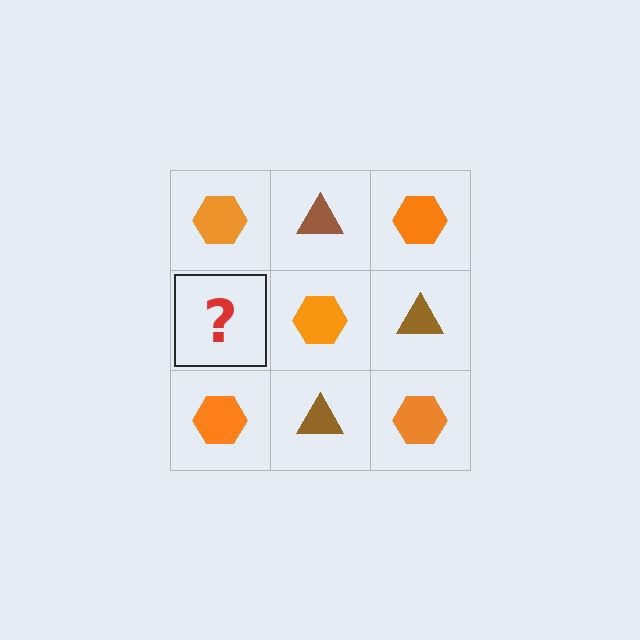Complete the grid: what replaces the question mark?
The question mark should be replaced with a brown triangle.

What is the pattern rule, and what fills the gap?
The rule is that it alternates orange hexagon and brown triangle in a checkerboard pattern. The gap should be filled with a brown triangle.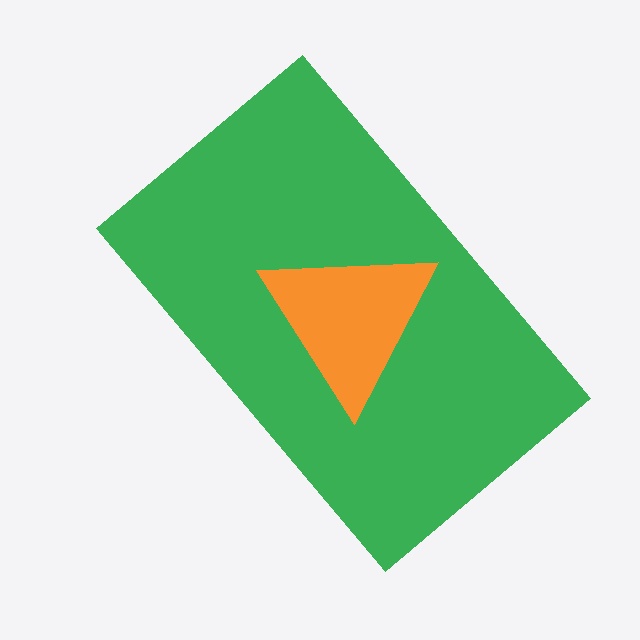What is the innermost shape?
The orange triangle.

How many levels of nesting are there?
2.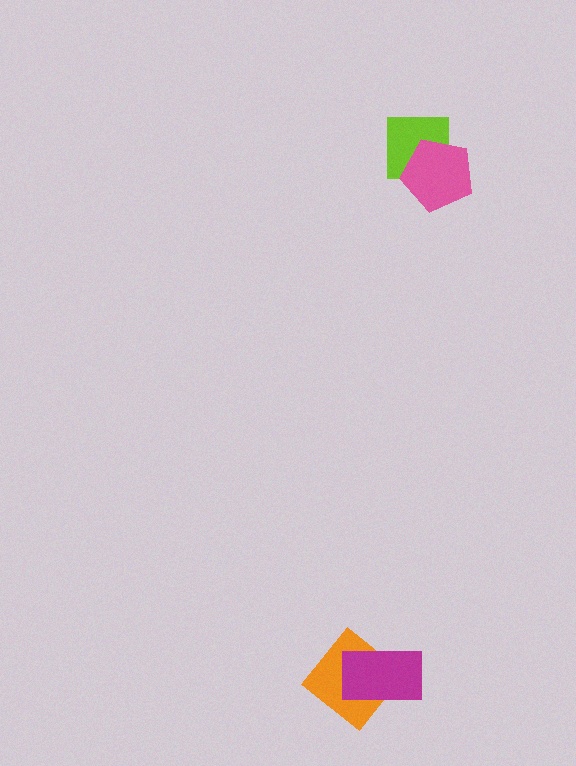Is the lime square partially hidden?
Yes, it is partially covered by another shape.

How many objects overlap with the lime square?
1 object overlaps with the lime square.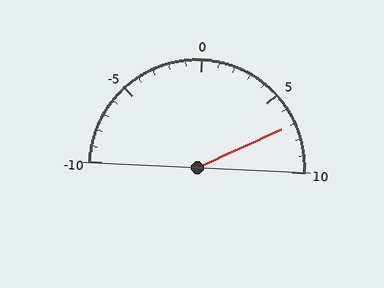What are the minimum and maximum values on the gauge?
The gauge ranges from -10 to 10.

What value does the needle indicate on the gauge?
The needle indicates approximately 7.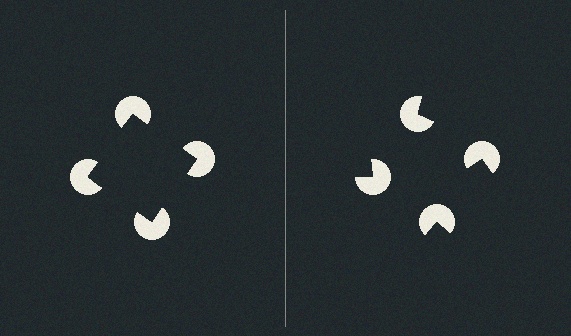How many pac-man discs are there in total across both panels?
8 — 4 on each side.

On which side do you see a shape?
An illusory square appears on the left side. On the right side the wedge cuts are rotated, so no coherent shape forms.